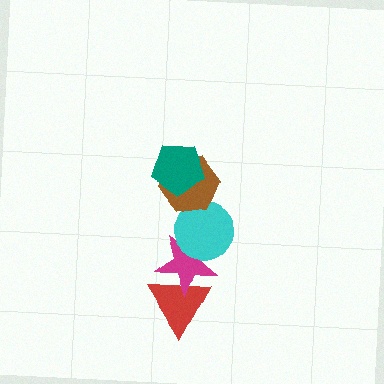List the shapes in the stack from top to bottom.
From top to bottom: the teal pentagon, the brown hexagon, the cyan circle, the magenta star, the red triangle.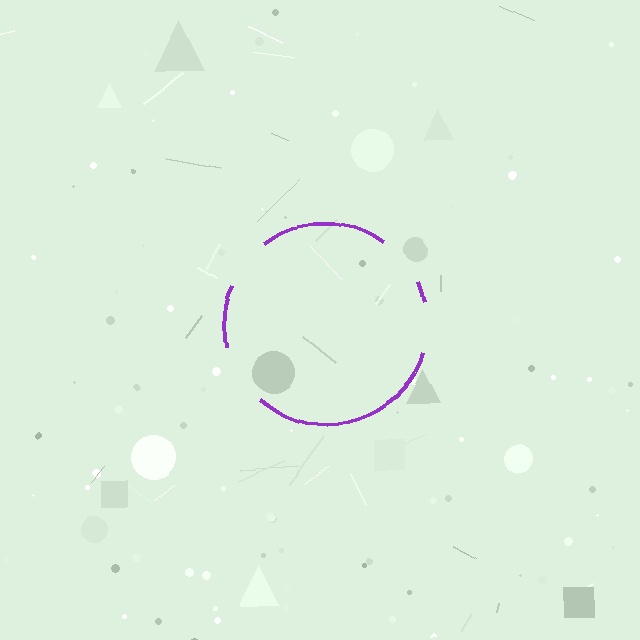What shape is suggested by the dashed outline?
The dashed outline suggests a circle.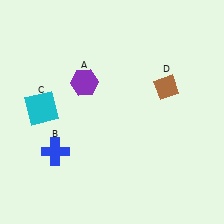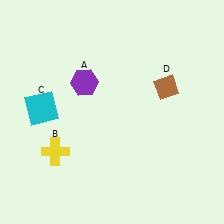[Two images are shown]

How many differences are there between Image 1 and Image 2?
There is 1 difference between the two images.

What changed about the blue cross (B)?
In Image 1, B is blue. In Image 2, it changed to yellow.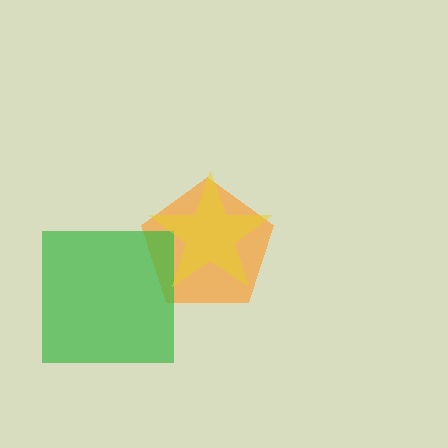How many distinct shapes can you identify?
There are 3 distinct shapes: an orange pentagon, a green square, a yellow star.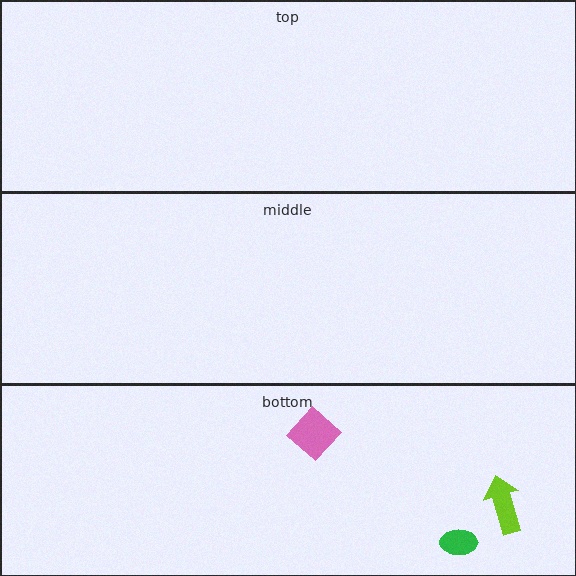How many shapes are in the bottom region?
3.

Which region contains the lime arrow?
The bottom region.